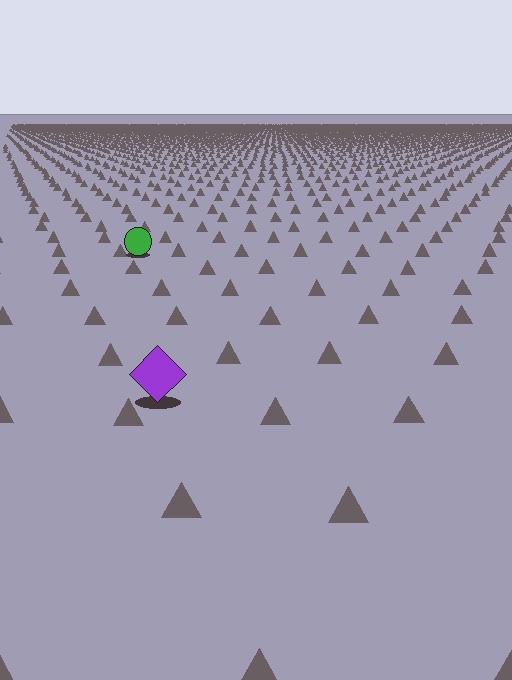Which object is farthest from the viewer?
The green circle is farthest from the viewer. It appears smaller and the ground texture around it is denser.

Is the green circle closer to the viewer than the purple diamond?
No. The purple diamond is closer — you can tell from the texture gradient: the ground texture is coarser near it.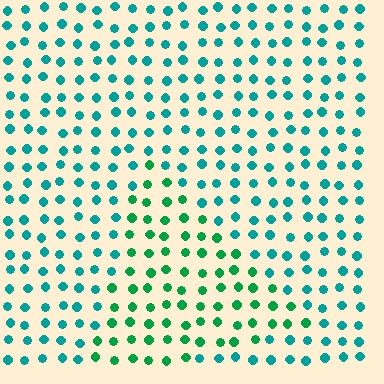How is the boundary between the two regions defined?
The boundary is defined purely by a slight shift in hue (about 32 degrees). Spacing, size, and orientation are identical on both sides.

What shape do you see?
I see a triangle.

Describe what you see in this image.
The image is filled with small teal elements in a uniform arrangement. A triangle-shaped region is visible where the elements are tinted to a slightly different hue, forming a subtle color boundary.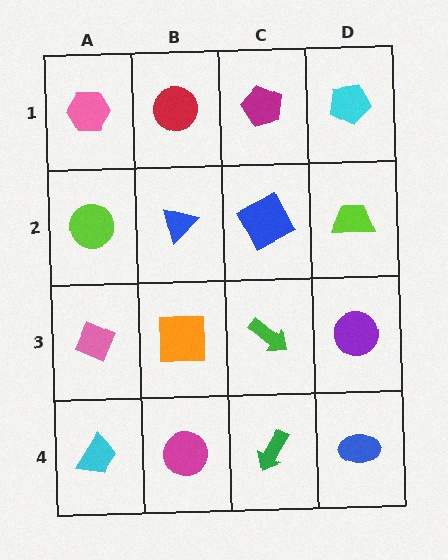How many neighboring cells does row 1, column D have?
2.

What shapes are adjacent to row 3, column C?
A blue square (row 2, column C), a green arrow (row 4, column C), an orange square (row 3, column B), a purple circle (row 3, column D).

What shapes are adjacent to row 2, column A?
A pink hexagon (row 1, column A), a pink diamond (row 3, column A), a blue triangle (row 2, column B).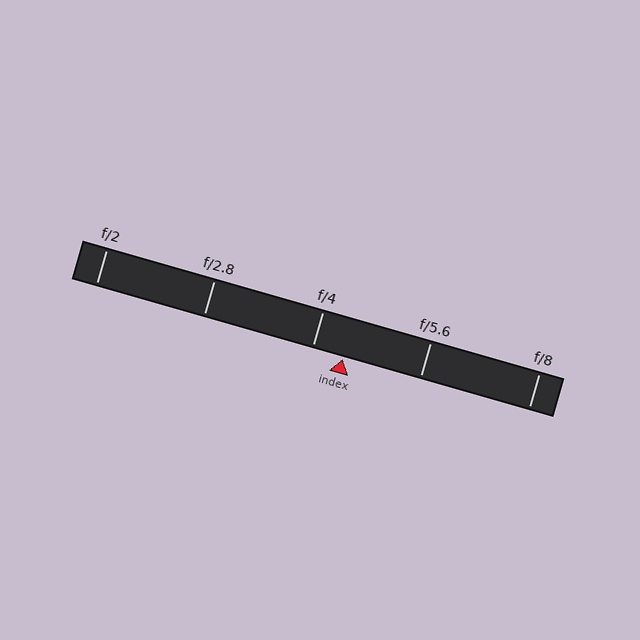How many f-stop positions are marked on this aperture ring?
There are 5 f-stop positions marked.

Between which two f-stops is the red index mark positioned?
The index mark is between f/4 and f/5.6.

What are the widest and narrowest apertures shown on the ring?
The widest aperture shown is f/2 and the narrowest is f/8.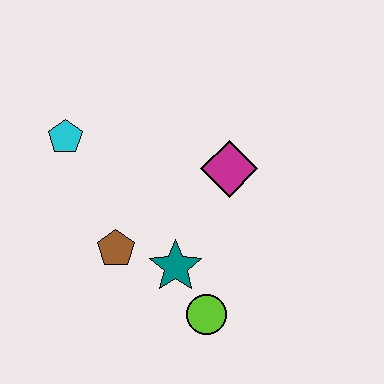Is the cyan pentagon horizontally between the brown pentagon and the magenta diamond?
No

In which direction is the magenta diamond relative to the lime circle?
The magenta diamond is above the lime circle.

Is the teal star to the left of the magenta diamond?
Yes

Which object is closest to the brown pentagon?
The teal star is closest to the brown pentagon.